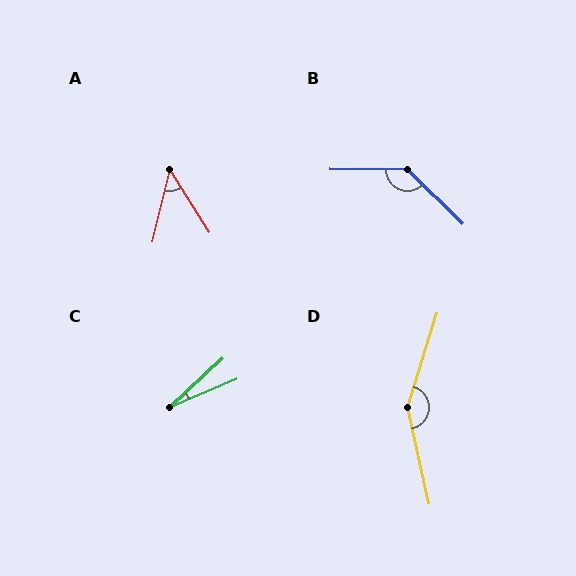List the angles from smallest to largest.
C (20°), A (46°), B (136°), D (150°).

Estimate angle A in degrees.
Approximately 46 degrees.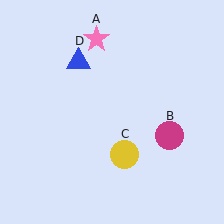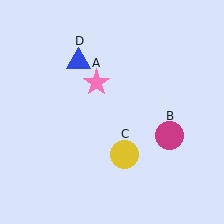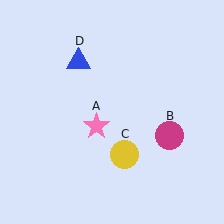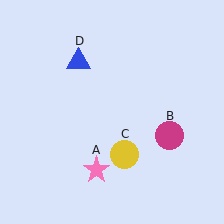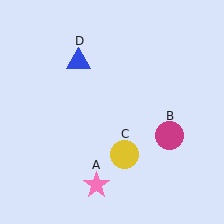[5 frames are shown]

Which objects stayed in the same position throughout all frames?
Magenta circle (object B) and yellow circle (object C) and blue triangle (object D) remained stationary.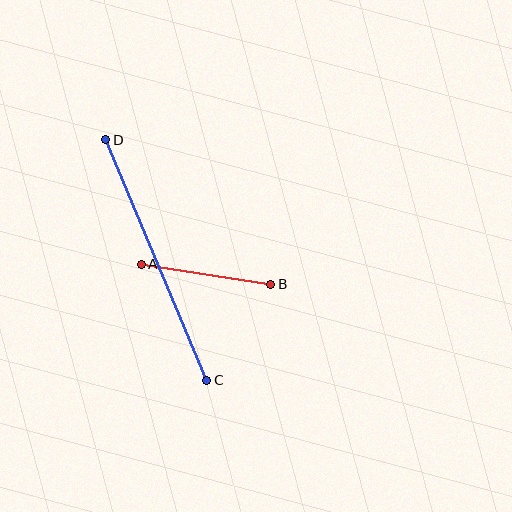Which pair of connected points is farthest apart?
Points C and D are farthest apart.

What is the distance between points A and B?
The distance is approximately 131 pixels.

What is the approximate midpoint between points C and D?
The midpoint is at approximately (156, 260) pixels.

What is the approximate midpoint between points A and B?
The midpoint is at approximately (206, 274) pixels.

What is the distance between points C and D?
The distance is approximately 261 pixels.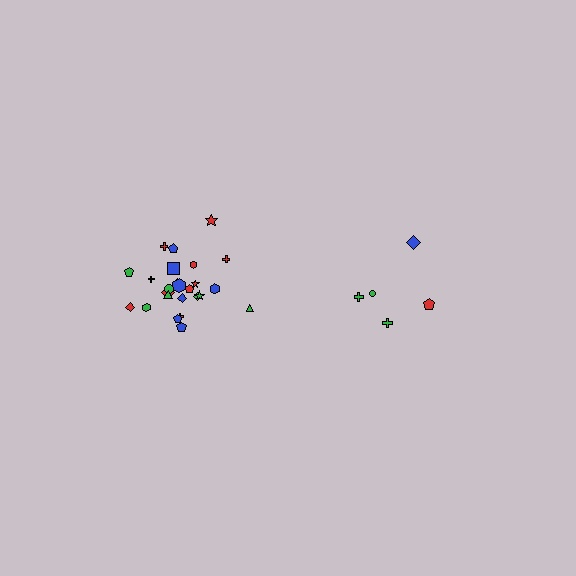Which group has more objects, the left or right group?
The left group.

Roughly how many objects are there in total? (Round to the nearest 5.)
Roughly 30 objects in total.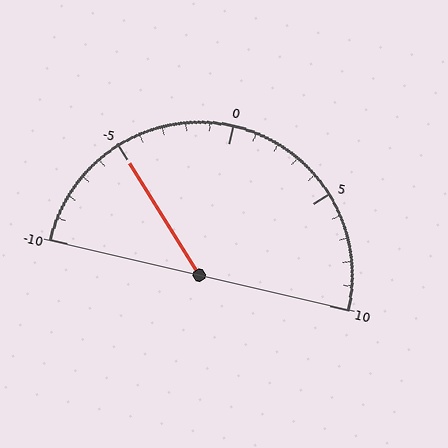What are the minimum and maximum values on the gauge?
The gauge ranges from -10 to 10.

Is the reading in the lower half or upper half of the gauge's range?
The reading is in the lower half of the range (-10 to 10).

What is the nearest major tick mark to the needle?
The nearest major tick mark is -5.